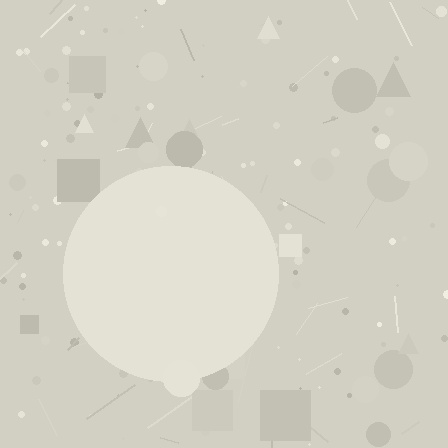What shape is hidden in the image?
A circle is hidden in the image.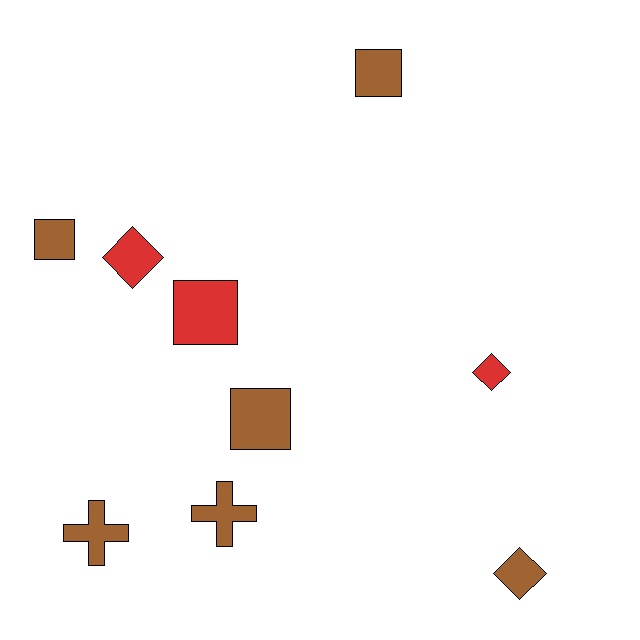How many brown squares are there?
There are 3 brown squares.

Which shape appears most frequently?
Square, with 4 objects.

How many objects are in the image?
There are 9 objects.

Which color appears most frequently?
Brown, with 6 objects.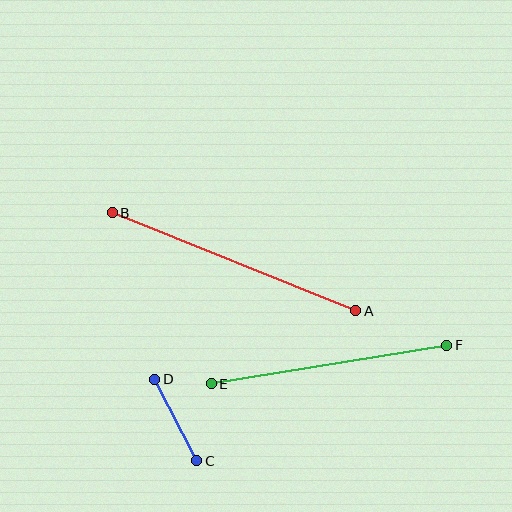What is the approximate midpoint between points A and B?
The midpoint is at approximately (234, 262) pixels.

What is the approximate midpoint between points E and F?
The midpoint is at approximately (329, 364) pixels.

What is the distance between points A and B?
The distance is approximately 262 pixels.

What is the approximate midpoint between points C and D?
The midpoint is at approximately (176, 420) pixels.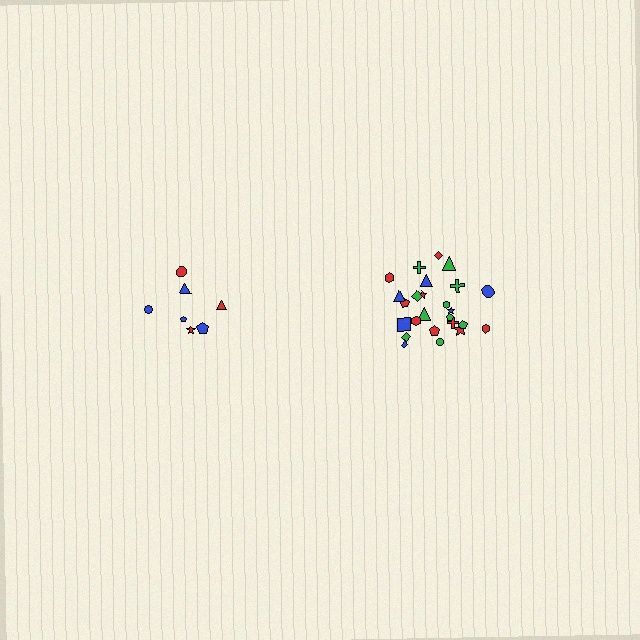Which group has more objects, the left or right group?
The right group.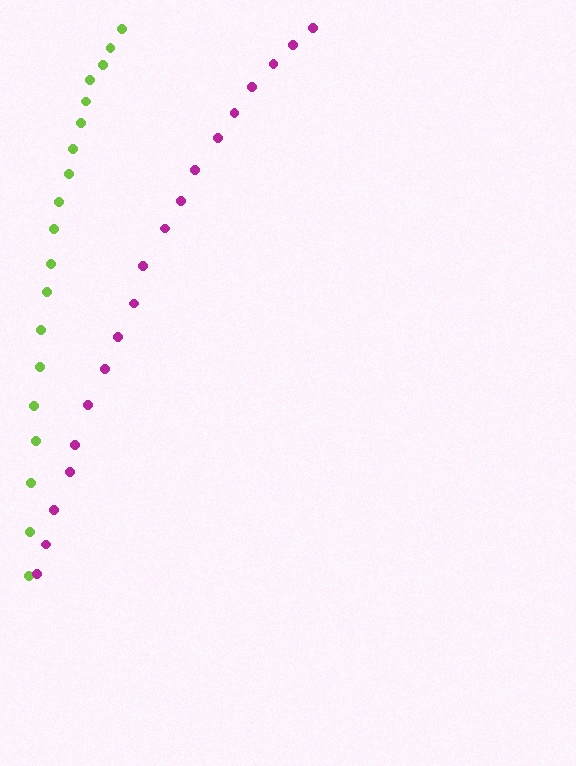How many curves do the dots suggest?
There are 2 distinct paths.